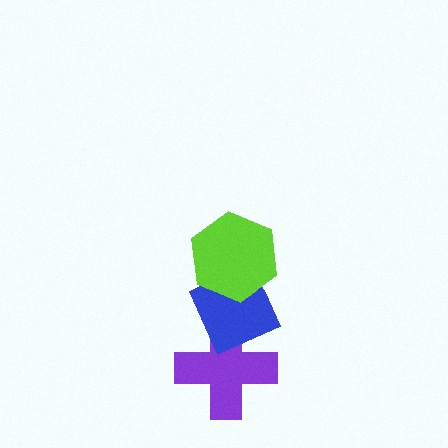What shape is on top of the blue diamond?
The lime hexagon is on top of the blue diamond.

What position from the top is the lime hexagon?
The lime hexagon is 1st from the top.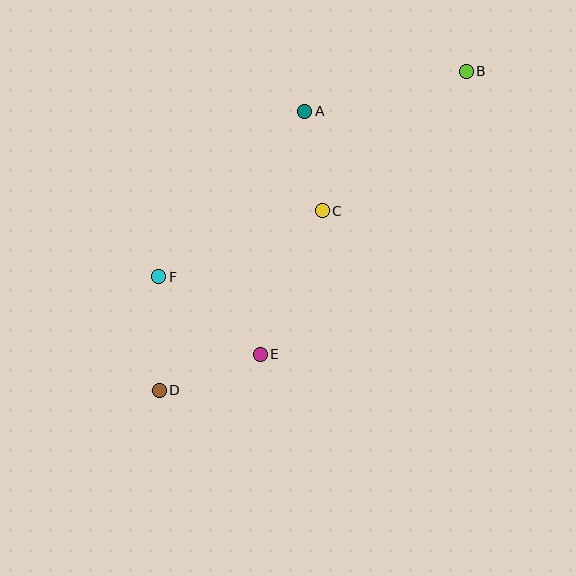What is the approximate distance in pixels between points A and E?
The distance between A and E is approximately 247 pixels.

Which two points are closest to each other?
Points A and C are closest to each other.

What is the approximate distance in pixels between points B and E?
The distance between B and E is approximately 350 pixels.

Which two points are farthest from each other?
Points B and D are farthest from each other.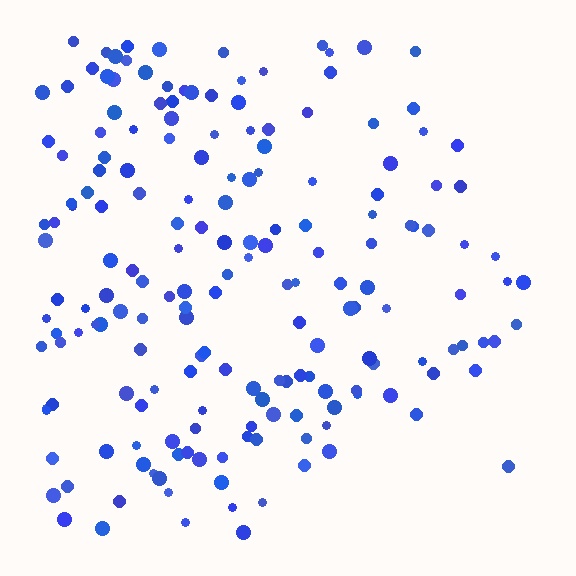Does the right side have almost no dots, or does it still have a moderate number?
Still a moderate number, just noticeably fewer than the left.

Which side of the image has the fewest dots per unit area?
The right.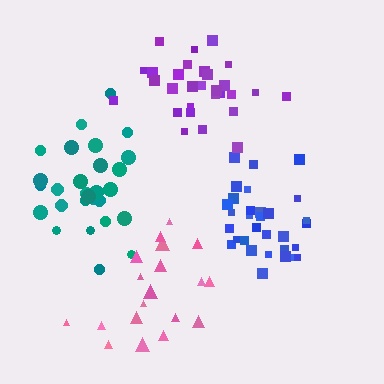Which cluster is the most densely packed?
Purple.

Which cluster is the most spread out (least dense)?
Pink.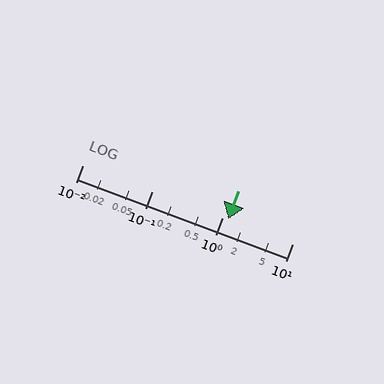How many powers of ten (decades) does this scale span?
The scale spans 3 decades, from 0.01 to 10.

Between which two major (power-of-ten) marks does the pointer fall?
The pointer is between 1 and 10.